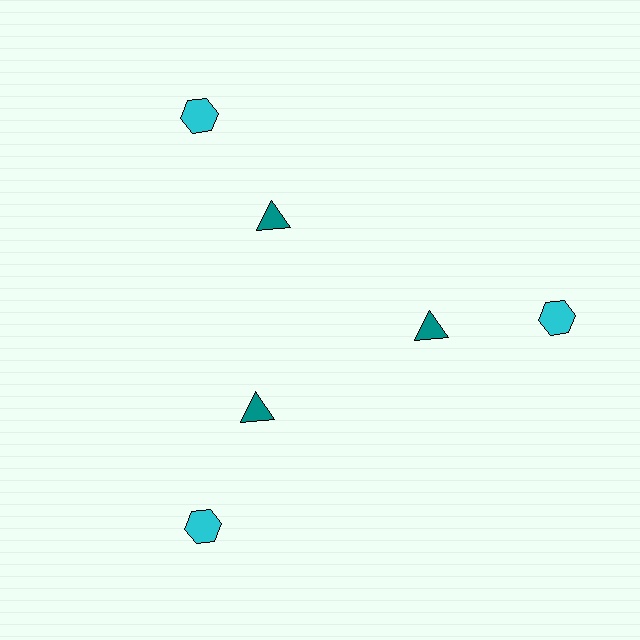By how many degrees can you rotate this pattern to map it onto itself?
The pattern maps onto itself every 120 degrees of rotation.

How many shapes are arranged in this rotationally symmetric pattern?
There are 6 shapes, arranged in 3 groups of 2.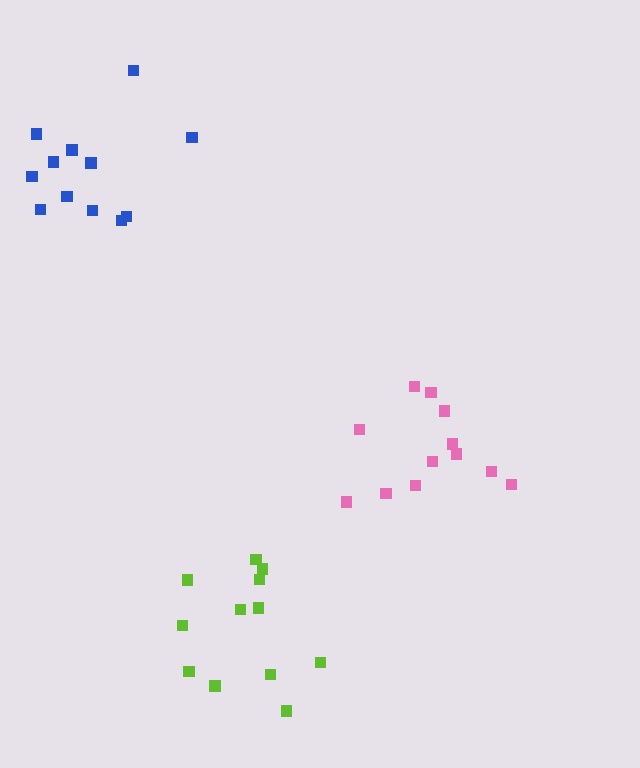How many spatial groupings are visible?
There are 3 spatial groupings.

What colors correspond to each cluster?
The clusters are colored: lime, pink, blue.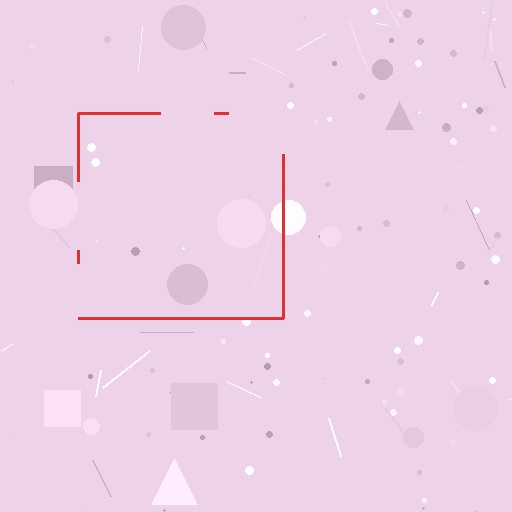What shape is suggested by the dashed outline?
The dashed outline suggests a square.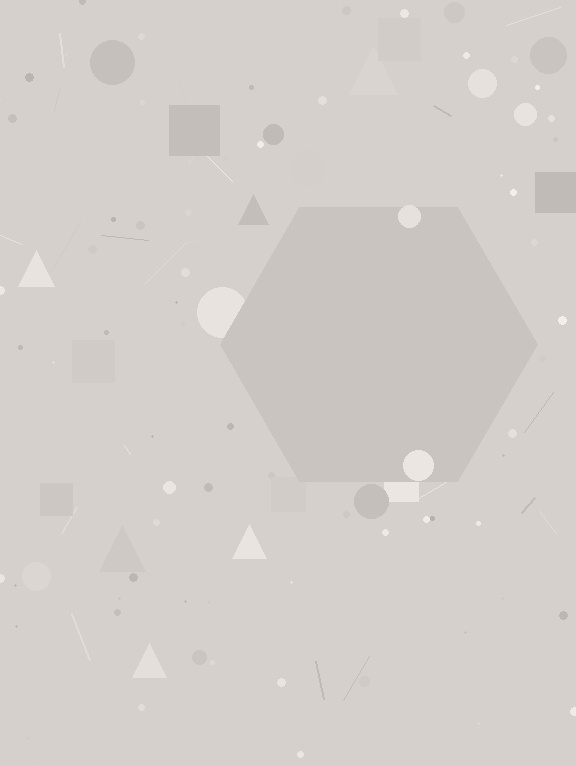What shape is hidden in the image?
A hexagon is hidden in the image.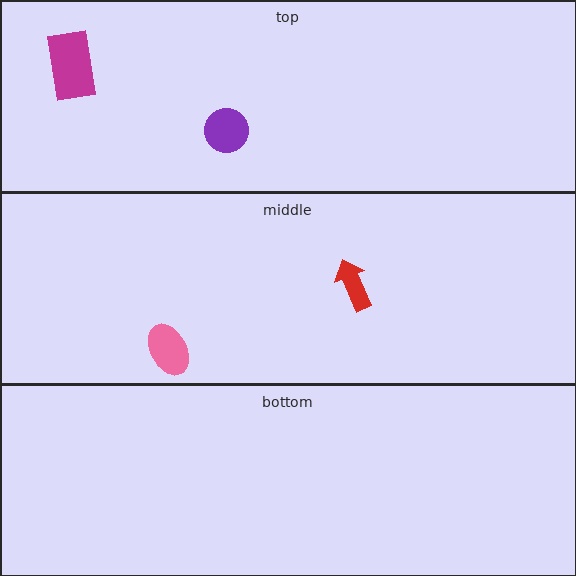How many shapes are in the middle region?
2.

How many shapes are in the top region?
2.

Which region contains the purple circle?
The top region.